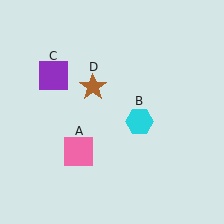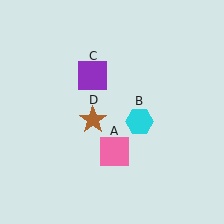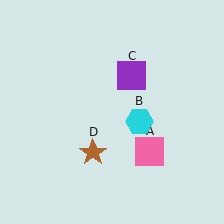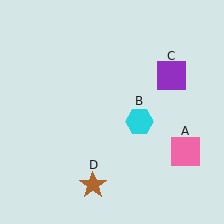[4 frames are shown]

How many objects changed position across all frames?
3 objects changed position: pink square (object A), purple square (object C), brown star (object D).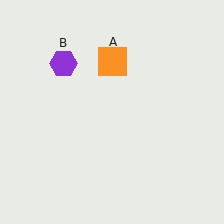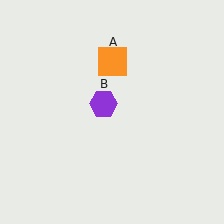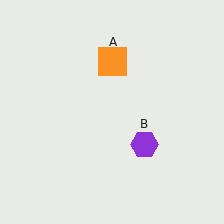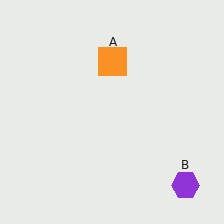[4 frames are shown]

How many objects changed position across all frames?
1 object changed position: purple hexagon (object B).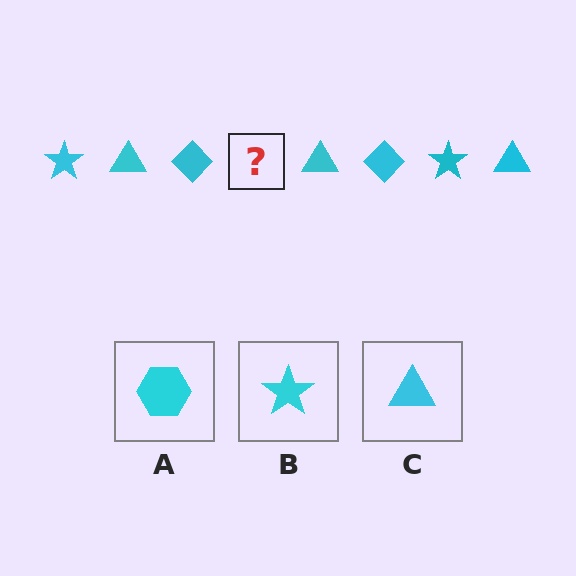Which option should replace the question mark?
Option B.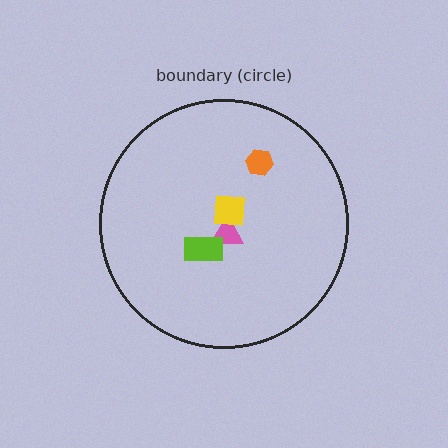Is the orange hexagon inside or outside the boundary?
Inside.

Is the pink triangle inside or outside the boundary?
Inside.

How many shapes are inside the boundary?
4 inside, 0 outside.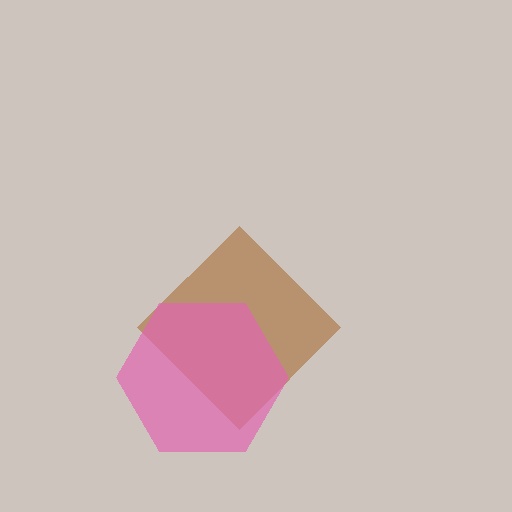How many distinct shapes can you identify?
There are 2 distinct shapes: a brown diamond, a pink hexagon.